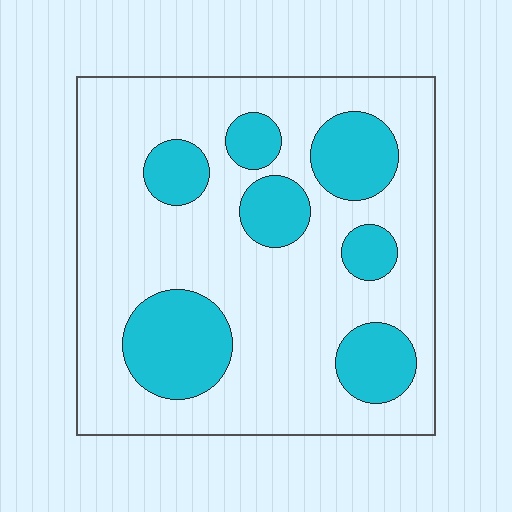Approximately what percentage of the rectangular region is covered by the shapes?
Approximately 25%.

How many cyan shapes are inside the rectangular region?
7.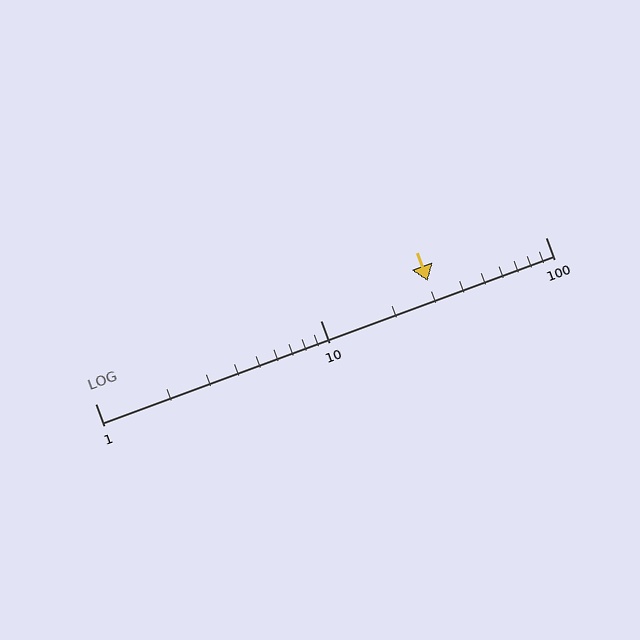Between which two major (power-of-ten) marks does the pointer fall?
The pointer is between 10 and 100.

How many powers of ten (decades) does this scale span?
The scale spans 2 decades, from 1 to 100.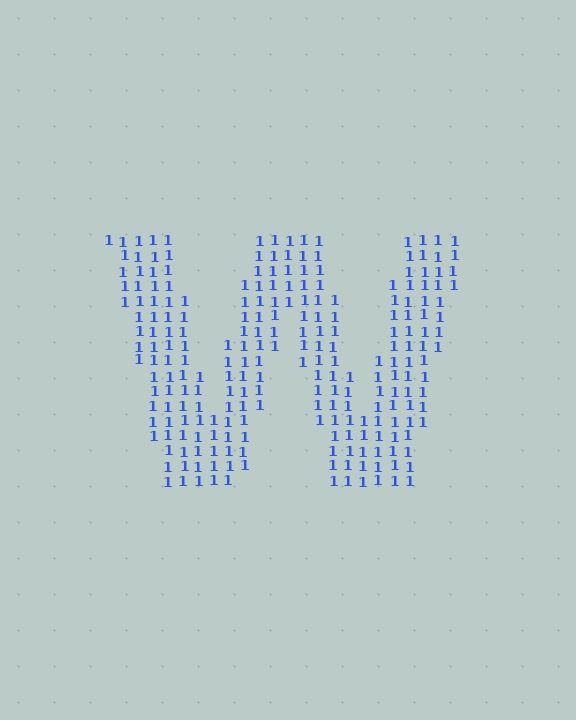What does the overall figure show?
The overall figure shows the letter W.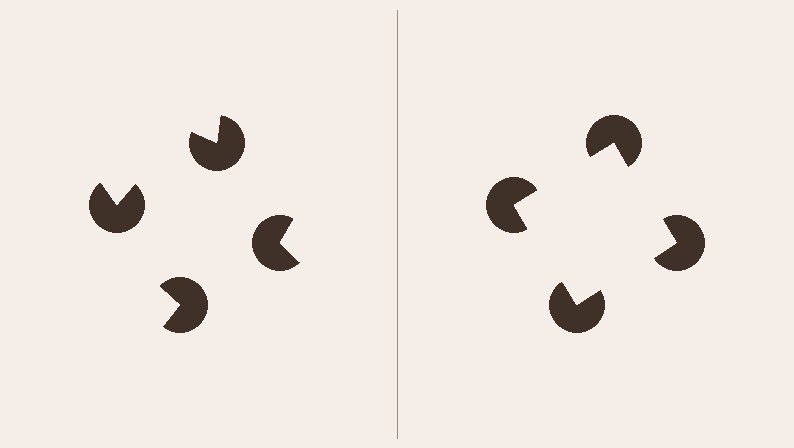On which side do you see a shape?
An illusory square appears on the right side. On the left side the wedge cuts are rotated, so no coherent shape forms.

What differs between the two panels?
The pac-man discs are positioned identically on both sides; only the wedge orientations differ. On the right they align to a square; on the left they are misaligned.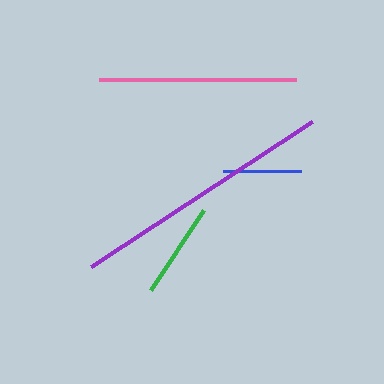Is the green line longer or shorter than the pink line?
The pink line is longer than the green line.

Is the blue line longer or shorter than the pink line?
The pink line is longer than the blue line.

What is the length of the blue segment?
The blue segment is approximately 79 pixels long.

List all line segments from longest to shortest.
From longest to shortest: purple, pink, green, blue.